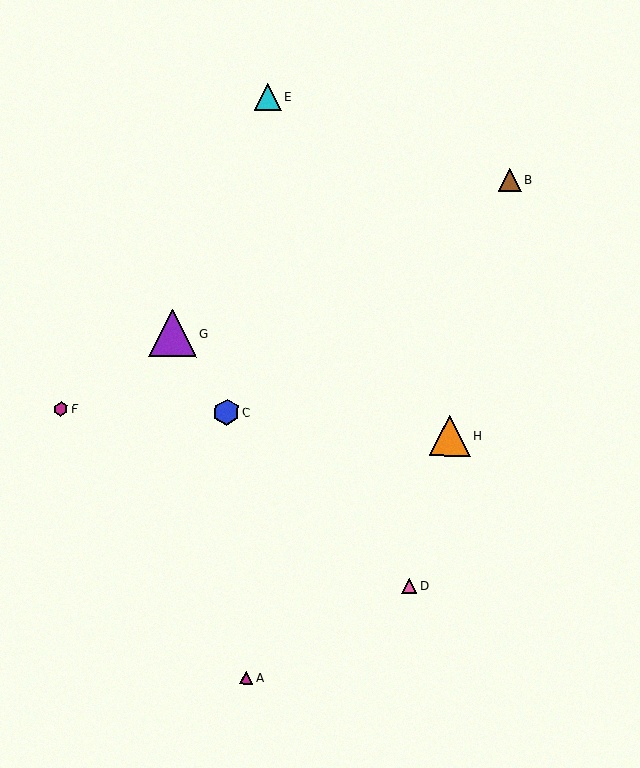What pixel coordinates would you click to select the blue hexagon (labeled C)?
Click at (227, 413) to select the blue hexagon C.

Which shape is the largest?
The purple triangle (labeled G) is the largest.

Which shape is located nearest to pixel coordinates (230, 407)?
The blue hexagon (labeled C) at (227, 413) is nearest to that location.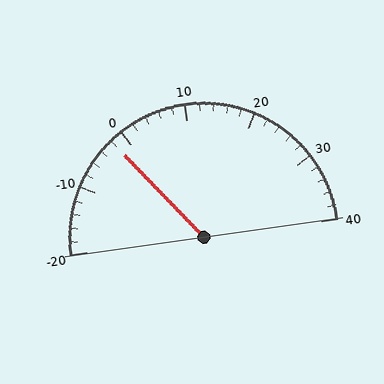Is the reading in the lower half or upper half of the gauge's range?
The reading is in the lower half of the range (-20 to 40).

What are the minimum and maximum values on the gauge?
The gauge ranges from -20 to 40.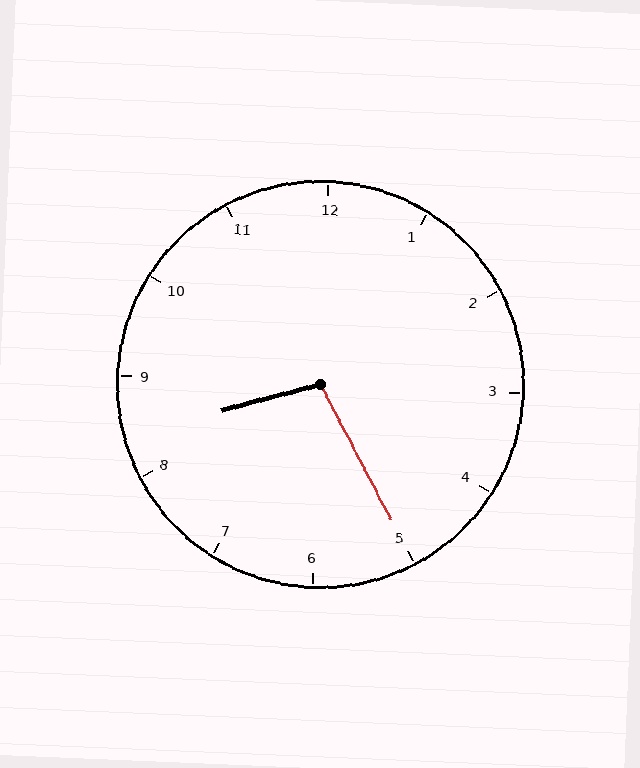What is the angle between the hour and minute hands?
Approximately 102 degrees.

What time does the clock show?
8:25.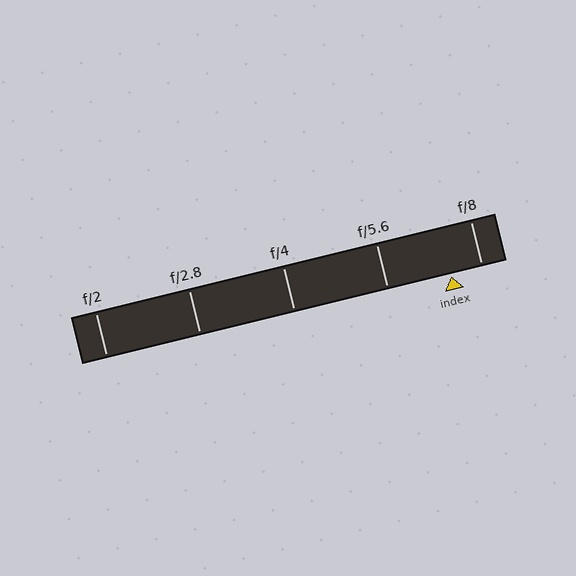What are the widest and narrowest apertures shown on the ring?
The widest aperture shown is f/2 and the narrowest is f/8.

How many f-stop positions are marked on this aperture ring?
There are 5 f-stop positions marked.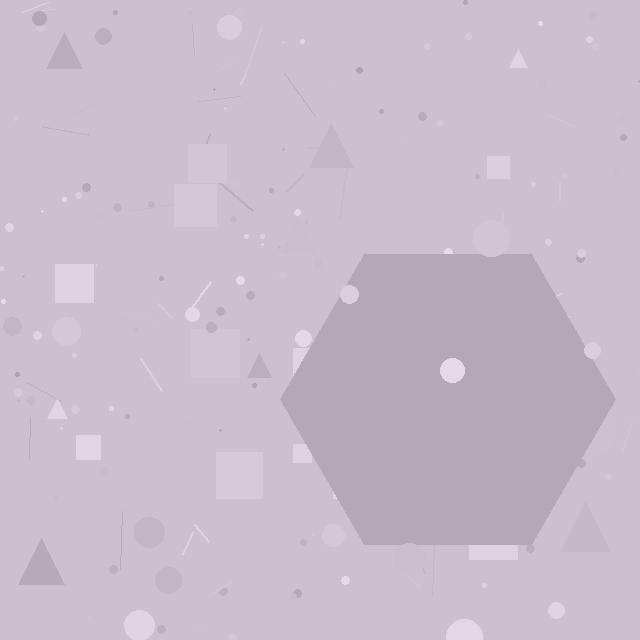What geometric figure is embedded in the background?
A hexagon is embedded in the background.